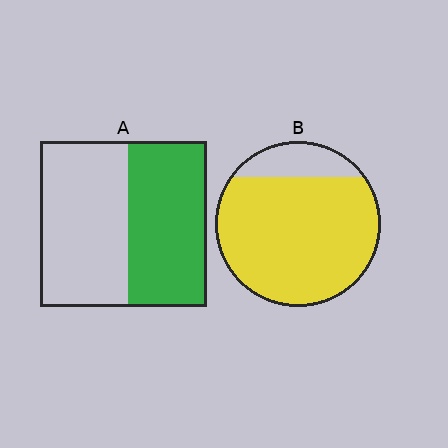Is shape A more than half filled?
Roughly half.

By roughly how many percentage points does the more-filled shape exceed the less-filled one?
By roughly 35 percentage points (B over A).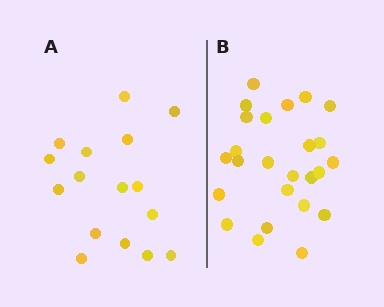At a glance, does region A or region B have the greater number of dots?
Region B (the right region) has more dots.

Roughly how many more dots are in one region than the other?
Region B has roughly 8 or so more dots than region A.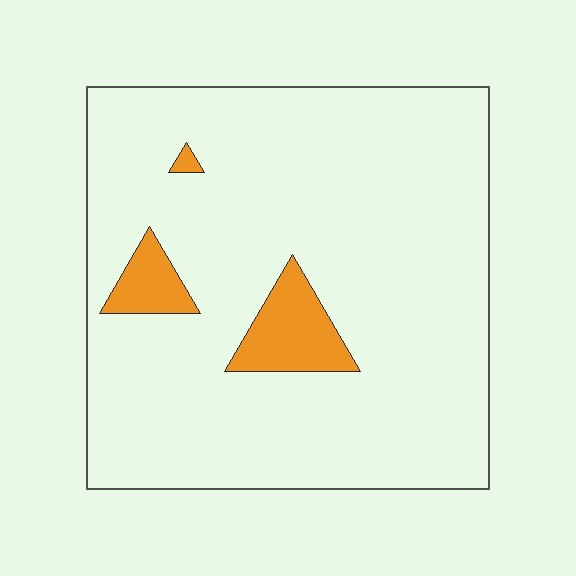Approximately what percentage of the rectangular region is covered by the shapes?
Approximately 10%.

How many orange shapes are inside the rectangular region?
3.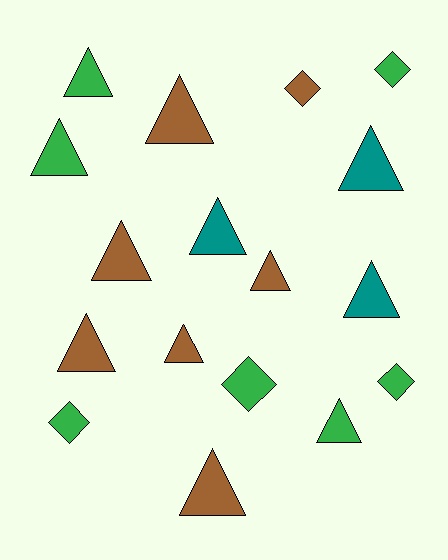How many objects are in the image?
There are 17 objects.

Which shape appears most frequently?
Triangle, with 12 objects.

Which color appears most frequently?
Green, with 7 objects.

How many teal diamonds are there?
There are no teal diamonds.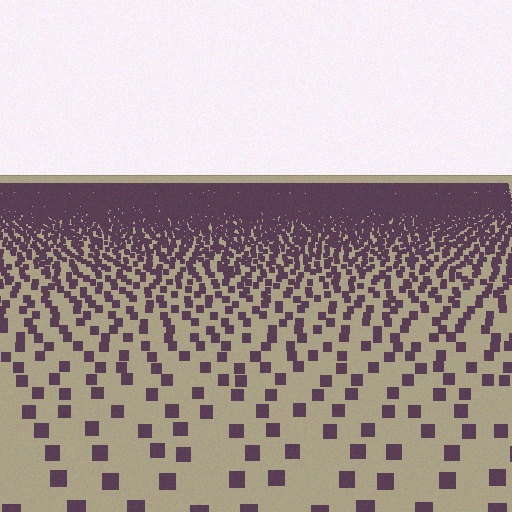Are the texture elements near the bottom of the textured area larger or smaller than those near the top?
Larger. Near the bottom, elements are closer to the viewer and appear at a bigger on-screen size.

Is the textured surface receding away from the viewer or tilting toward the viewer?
The surface is receding away from the viewer. Texture elements get smaller and denser toward the top.